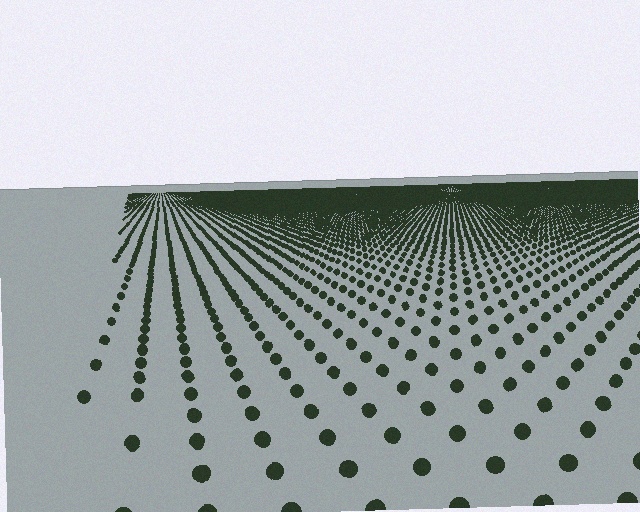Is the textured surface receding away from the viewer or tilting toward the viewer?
The surface is receding away from the viewer. Texture elements get smaller and denser toward the top.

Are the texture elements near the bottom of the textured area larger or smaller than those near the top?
Larger. Near the bottom, elements are closer to the viewer and appear at a bigger on-screen size.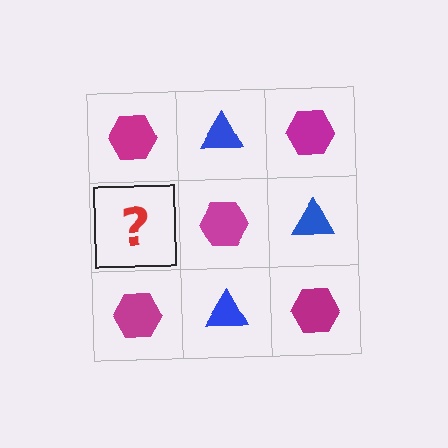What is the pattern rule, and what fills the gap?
The rule is that it alternates magenta hexagon and blue triangle in a checkerboard pattern. The gap should be filled with a blue triangle.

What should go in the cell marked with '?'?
The missing cell should contain a blue triangle.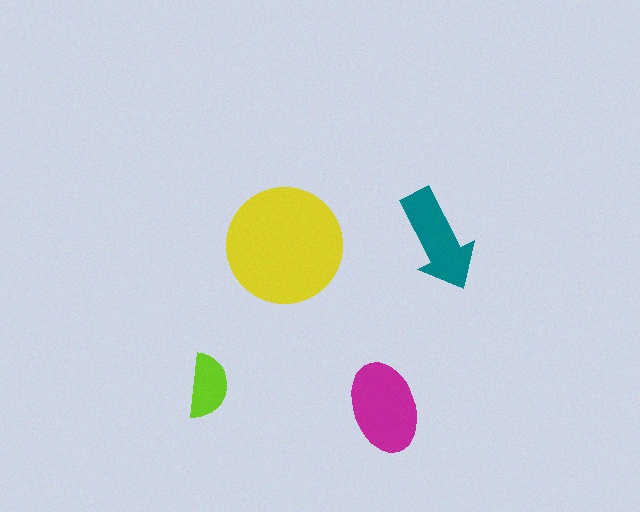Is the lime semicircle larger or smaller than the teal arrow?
Smaller.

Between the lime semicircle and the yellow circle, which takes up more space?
The yellow circle.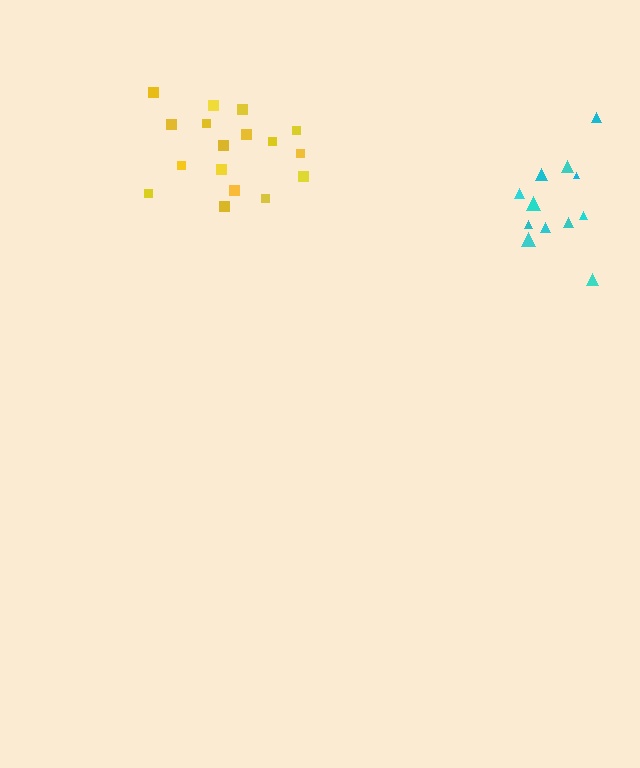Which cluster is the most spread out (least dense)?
Cyan.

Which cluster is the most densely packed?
Yellow.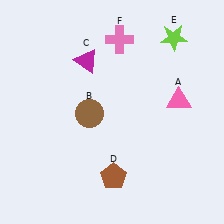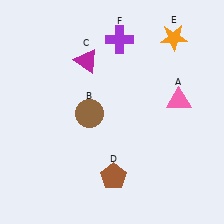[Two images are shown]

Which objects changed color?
E changed from lime to orange. F changed from pink to purple.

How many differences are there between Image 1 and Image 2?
There are 2 differences between the two images.